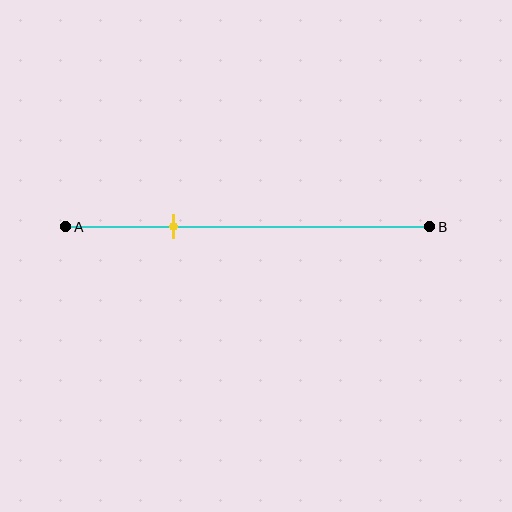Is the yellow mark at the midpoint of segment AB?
No, the mark is at about 30% from A, not at the 50% midpoint.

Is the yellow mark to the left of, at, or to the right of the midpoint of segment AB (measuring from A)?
The yellow mark is to the left of the midpoint of segment AB.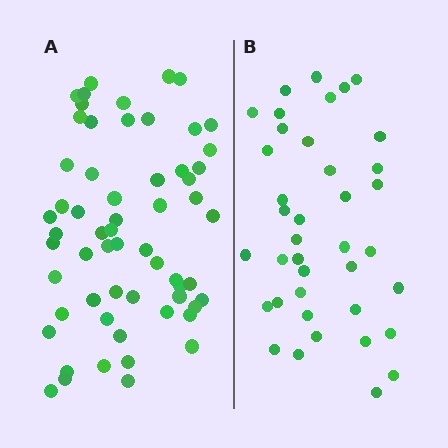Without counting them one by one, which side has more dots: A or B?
Region A (the left region) has more dots.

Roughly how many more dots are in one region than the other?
Region A has approximately 20 more dots than region B.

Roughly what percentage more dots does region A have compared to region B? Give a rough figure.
About 55% more.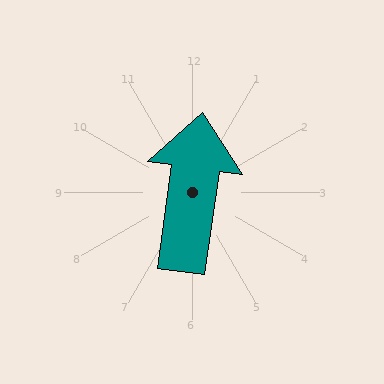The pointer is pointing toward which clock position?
Roughly 12 o'clock.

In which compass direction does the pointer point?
North.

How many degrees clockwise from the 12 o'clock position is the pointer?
Approximately 8 degrees.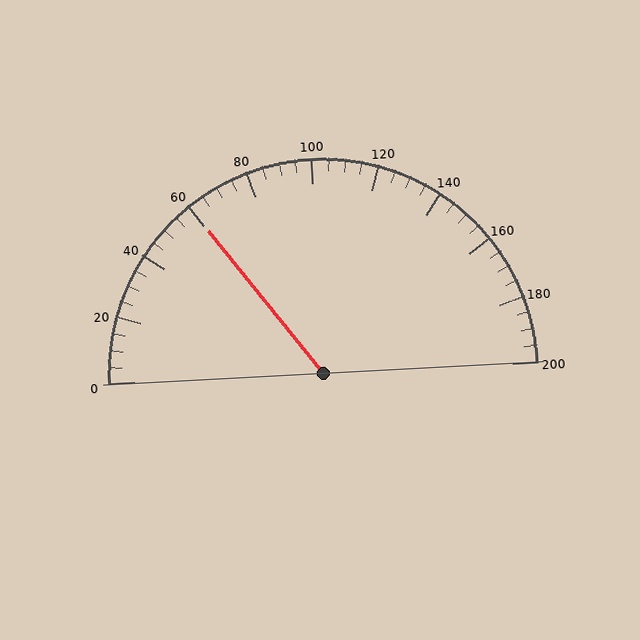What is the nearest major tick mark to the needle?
The nearest major tick mark is 60.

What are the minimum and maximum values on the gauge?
The gauge ranges from 0 to 200.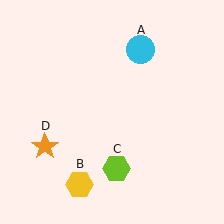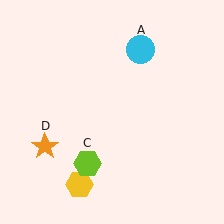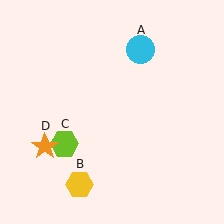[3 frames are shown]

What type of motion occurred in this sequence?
The lime hexagon (object C) rotated clockwise around the center of the scene.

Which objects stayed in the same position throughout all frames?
Cyan circle (object A) and yellow hexagon (object B) and orange star (object D) remained stationary.